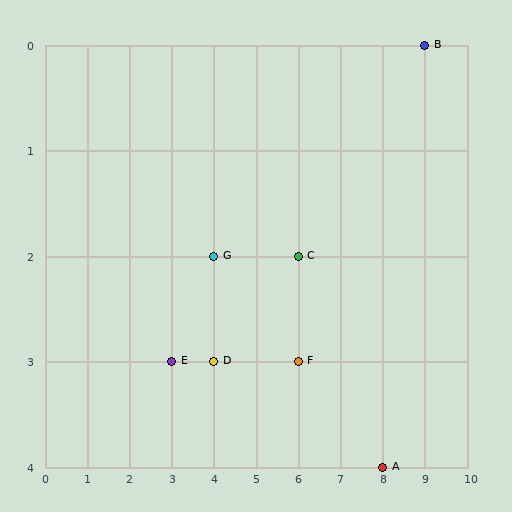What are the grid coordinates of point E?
Point E is at grid coordinates (3, 3).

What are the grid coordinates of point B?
Point B is at grid coordinates (9, 0).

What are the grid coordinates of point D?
Point D is at grid coordinates (4, 3).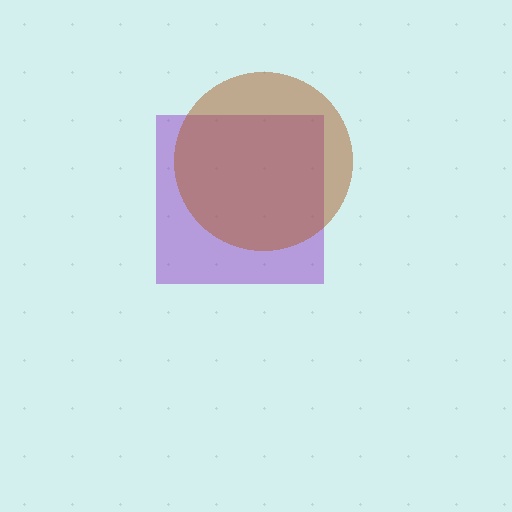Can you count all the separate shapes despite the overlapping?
Yes, there are 2 separate shapes.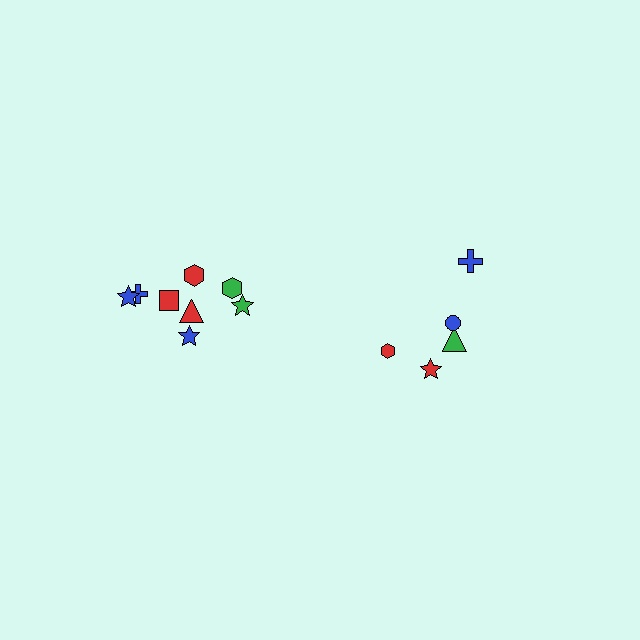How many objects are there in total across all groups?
There are 13 objects.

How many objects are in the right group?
There are 5 objects.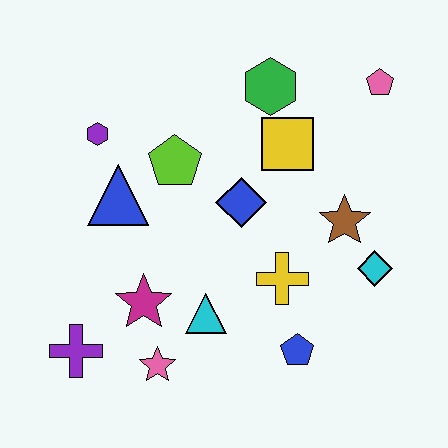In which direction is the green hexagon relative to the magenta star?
The green hexagon is above the magenta star.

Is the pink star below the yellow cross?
Yes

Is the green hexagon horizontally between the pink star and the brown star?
Yes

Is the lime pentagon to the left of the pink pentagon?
Yes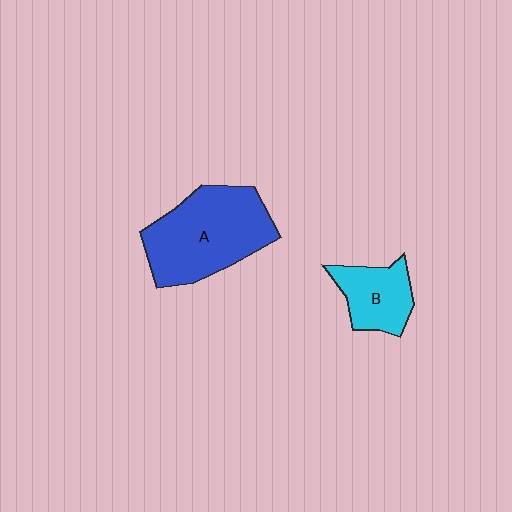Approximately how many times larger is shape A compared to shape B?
Approximately 2.1 times.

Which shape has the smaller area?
Shape B (cyan).